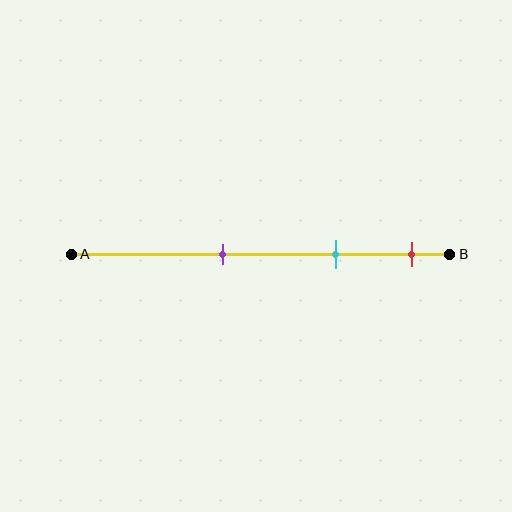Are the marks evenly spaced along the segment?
Yes, the marks are approximately evenly spaced.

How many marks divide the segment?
There are 3 marks dividing the segment.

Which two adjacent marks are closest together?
The cyan and red marks are the closest adjacent pair.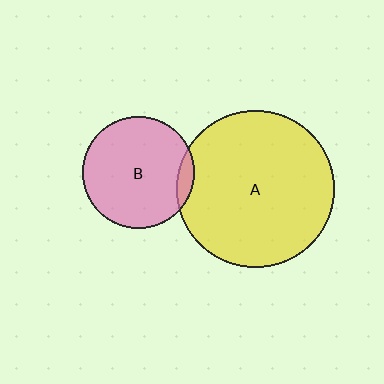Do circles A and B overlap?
Yes.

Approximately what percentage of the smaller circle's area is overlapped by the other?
Approximately 5%.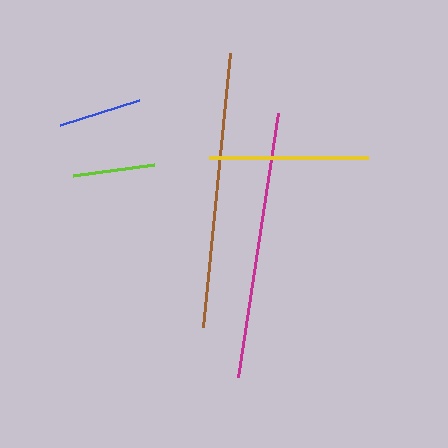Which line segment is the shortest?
The lime line is the shortest at approximately 82 pixels.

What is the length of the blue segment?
The blue segment is approximately 83 pixels long.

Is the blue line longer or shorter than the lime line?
The blue line is longer than the lime line.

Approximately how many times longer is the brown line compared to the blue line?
The brown line is approximately 3.3 times the length of the blue line.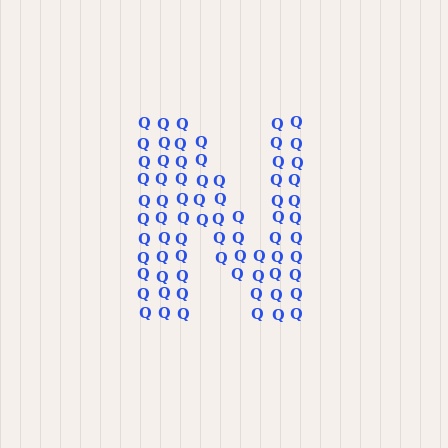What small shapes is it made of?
It is made of small letter Q's.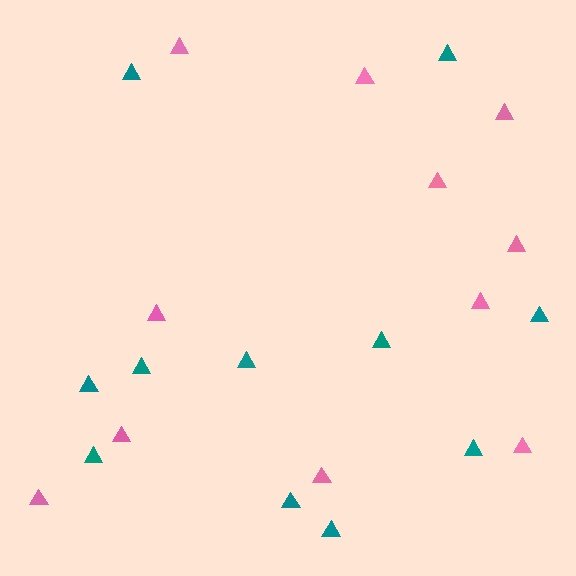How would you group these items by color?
There are 2 groups: one group of teal triangles (11) and one group of pink triangles (11).